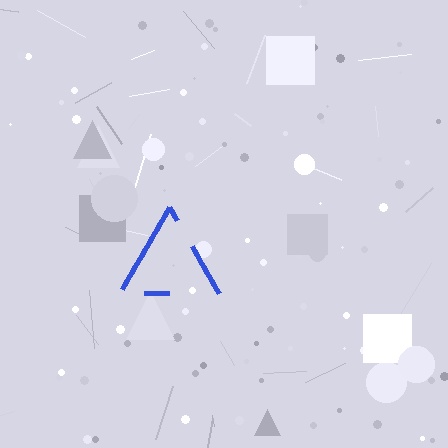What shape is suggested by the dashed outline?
The dashed outline suggests a triangle.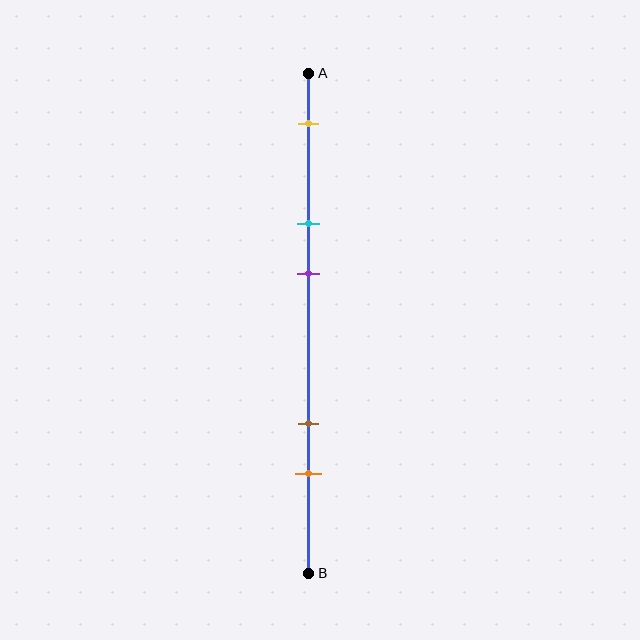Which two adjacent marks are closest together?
The cyan and purple marks are the closest adjacent pair.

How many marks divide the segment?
There are 5 marks dividing the segment.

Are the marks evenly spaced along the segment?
No, the marks are not evenly spaced.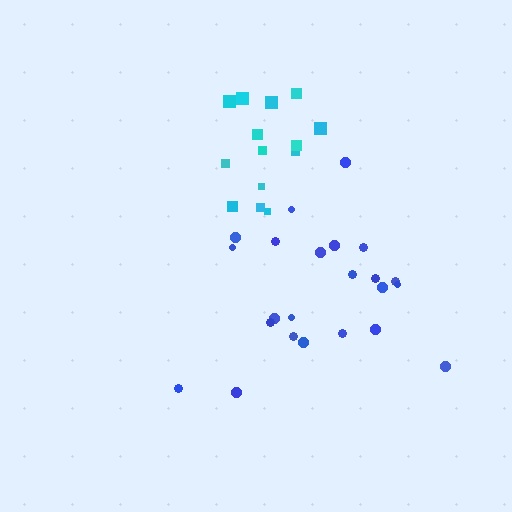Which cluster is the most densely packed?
Cyan.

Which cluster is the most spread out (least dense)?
Blue.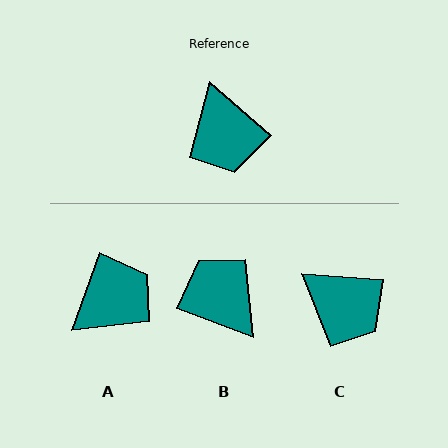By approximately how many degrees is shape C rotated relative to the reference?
Approximately 36 degrees counter-clockwise.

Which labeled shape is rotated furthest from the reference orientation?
B, about 159 degrees away.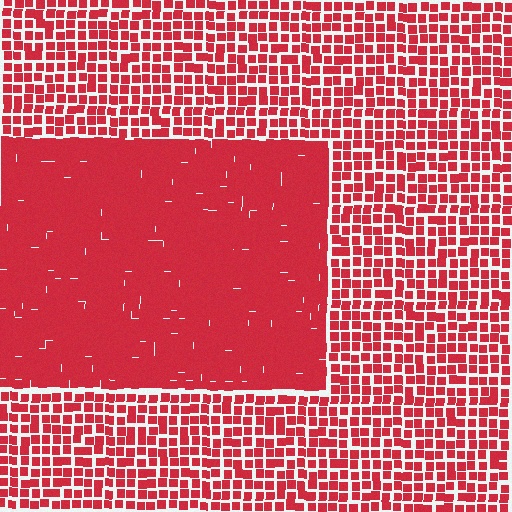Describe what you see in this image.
The image contains small red elements arranged at two different densities. A rectangle-shaped region is visible where the elements are more densely packed than the surrounding area.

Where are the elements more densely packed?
The elements are more densely packed inside the rectangle boundary.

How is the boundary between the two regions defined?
The boundary is defined by a change in element density (approximately 1.9x ratio). All elements are the same color, size, and shape.